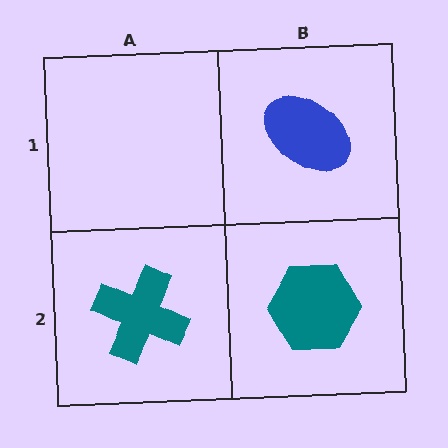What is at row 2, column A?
A teal cross.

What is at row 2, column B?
A teal hexagon.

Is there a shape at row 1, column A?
No, that cell is empty.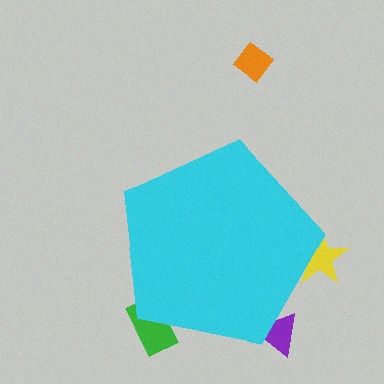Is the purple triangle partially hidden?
Yes, the purple triangle is partially hidden behind the cyan pentagon.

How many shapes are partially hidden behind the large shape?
3 shapes are partially hidden.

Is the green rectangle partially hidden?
Yes, the green rectangle is partially hidden behind the cyan pentagon.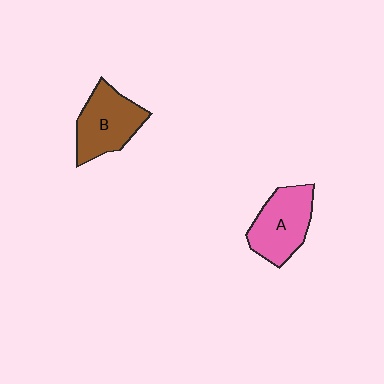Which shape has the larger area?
Shape A (pink).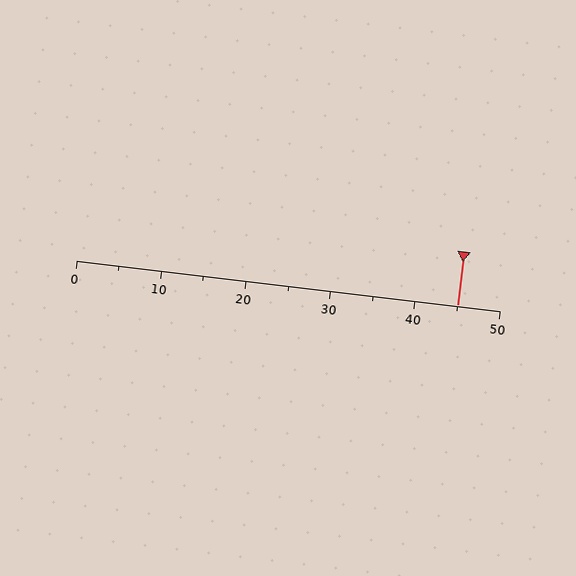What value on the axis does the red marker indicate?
The marker indicates approximately 45.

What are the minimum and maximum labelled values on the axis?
The axis runs from 0 to 50.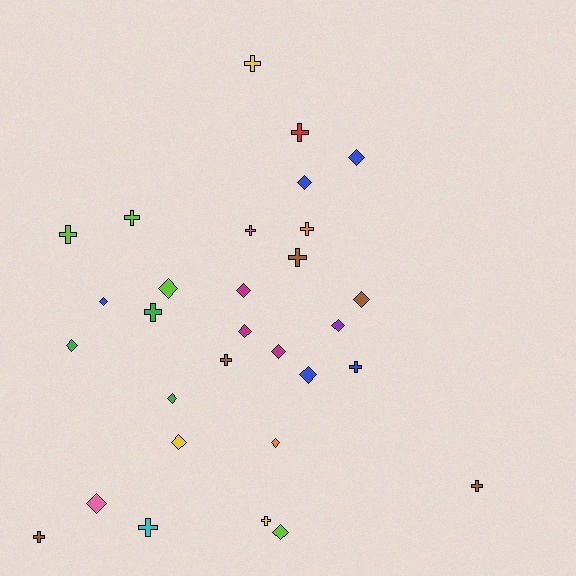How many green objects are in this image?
There are 3 green objects.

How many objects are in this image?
There are 30 objects.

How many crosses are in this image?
There are 14 crosses.